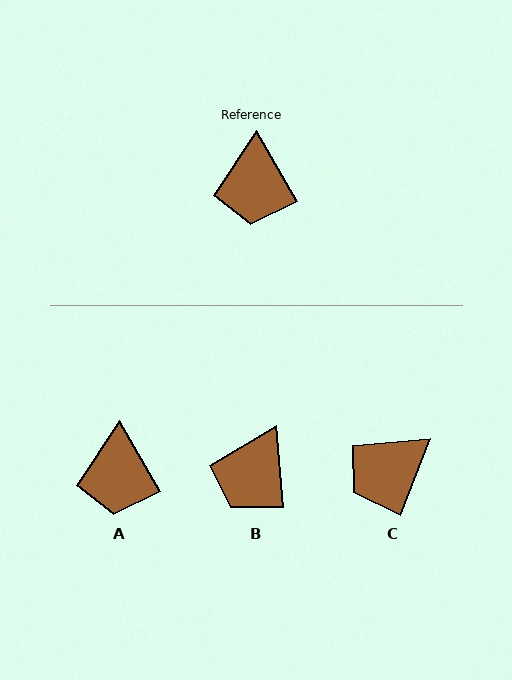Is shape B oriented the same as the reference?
No, it is off by about 26 degrees.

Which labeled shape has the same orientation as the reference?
A.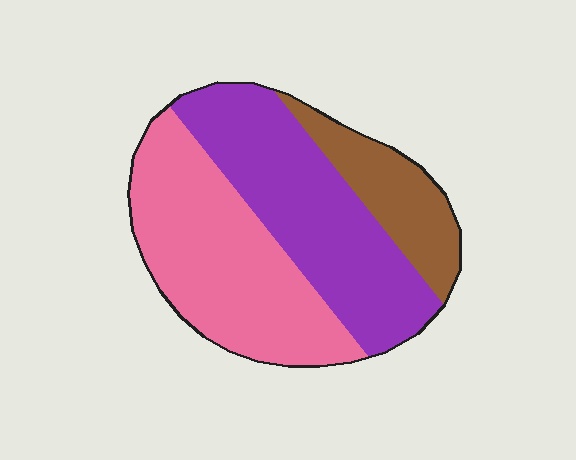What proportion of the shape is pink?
Pink takes up between a quarter and a half of the shape.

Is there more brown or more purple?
Purple.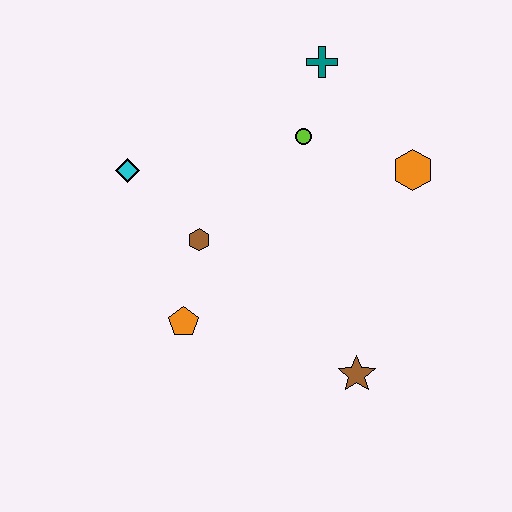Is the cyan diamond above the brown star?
Yes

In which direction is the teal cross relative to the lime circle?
The teal cross is above the lime circle.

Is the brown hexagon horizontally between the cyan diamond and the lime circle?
Yes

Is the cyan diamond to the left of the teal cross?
Yes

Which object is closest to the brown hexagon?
The orange pentagon is closest to the brown hexagon.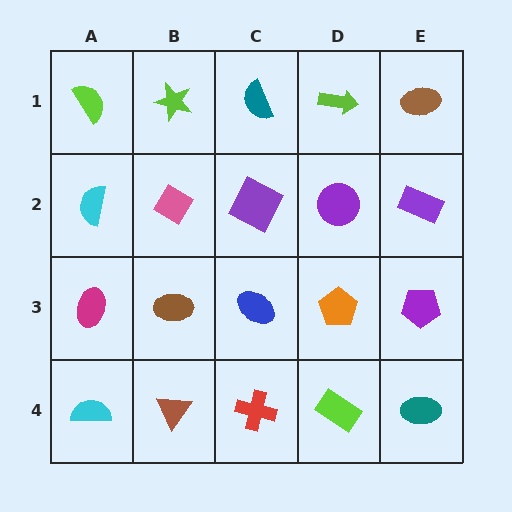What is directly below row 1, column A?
A cyan semicircle.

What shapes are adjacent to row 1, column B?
A pink diamond (row 2, column B), a lime semicircle (row 1, column A), a teal semicircle (row 1, column C).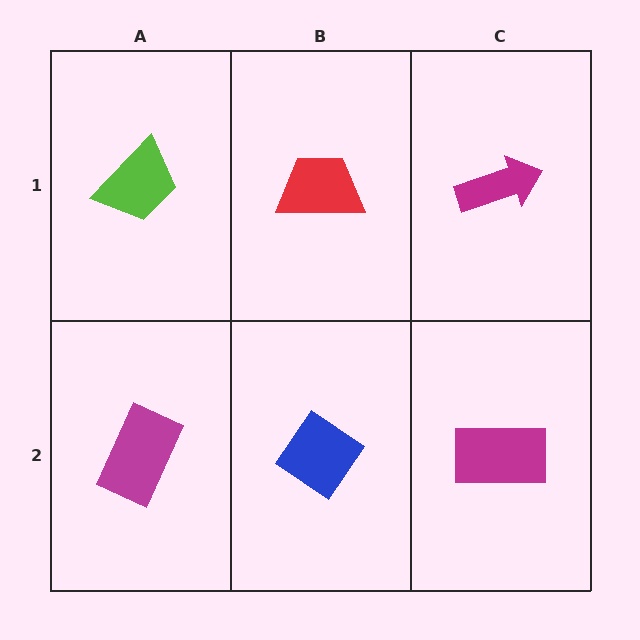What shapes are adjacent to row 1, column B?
A blue diamond (row 2, column B), a lime trapezoid (row 1, column A), a magenta arrow (row 1, column C).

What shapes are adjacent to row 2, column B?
A red trapezoid (row 1, column B), a magenta rectangle (row 2, column A), a magenta rectangle (row 2, column C).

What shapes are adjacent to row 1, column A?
A magenta rectangle (row 2, column A), a red trapezoid (row 1, column B).